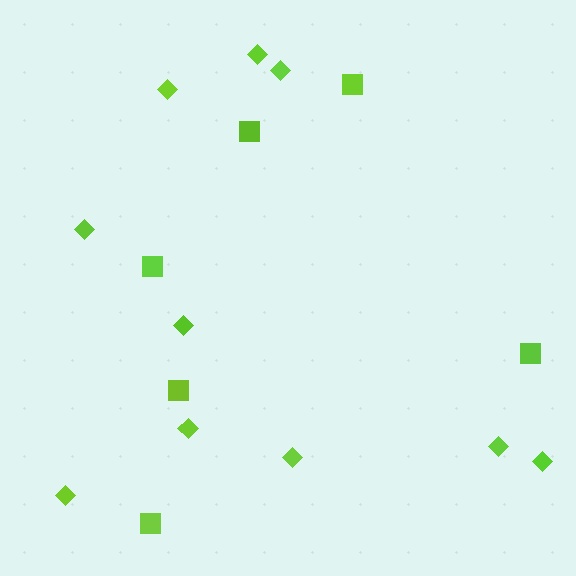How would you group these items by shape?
There are 2 groups: one group of diamonds (10) and one group of squares (6).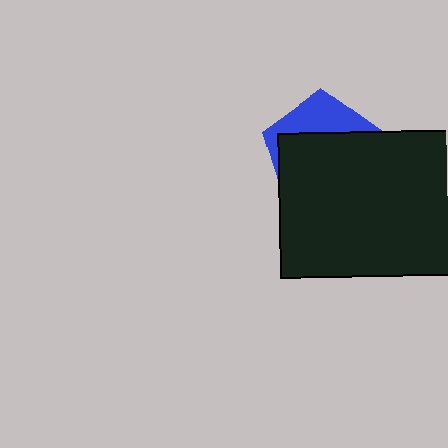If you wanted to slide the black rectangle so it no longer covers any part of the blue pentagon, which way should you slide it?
Slide it down — that is the most direct way to separate the two shapes.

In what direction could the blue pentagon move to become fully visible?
The blue pentagon could move up. That would shift it out from behind the black rectangle entirely.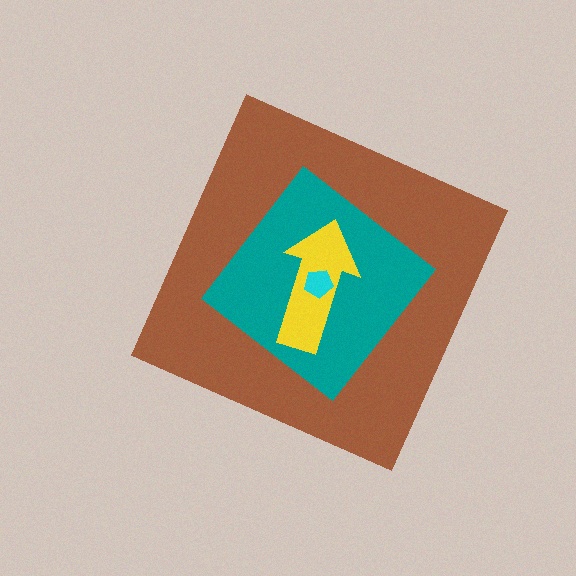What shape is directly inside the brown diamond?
The teal diamond.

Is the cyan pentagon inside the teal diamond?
Yes.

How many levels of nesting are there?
4.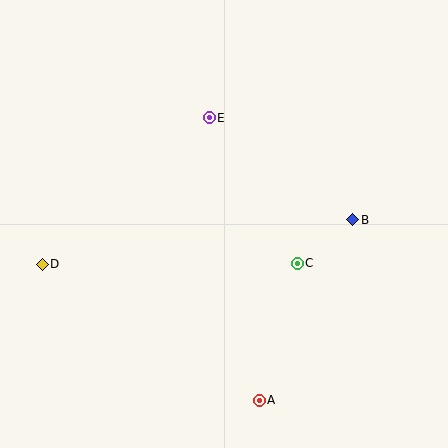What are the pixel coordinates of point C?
Point C is at (297, 263).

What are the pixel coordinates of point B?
Point B is at (353, 220).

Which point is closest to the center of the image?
Point C at (297, 263) is closest to the center.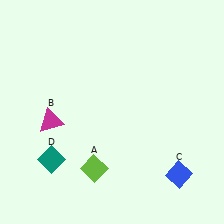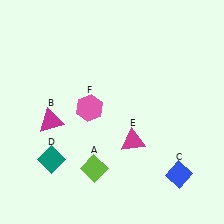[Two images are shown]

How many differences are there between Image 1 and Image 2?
There are 2 differences between the two images.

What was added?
A magenta triangle (E), a pink hexagon (F) were added in Image 2.